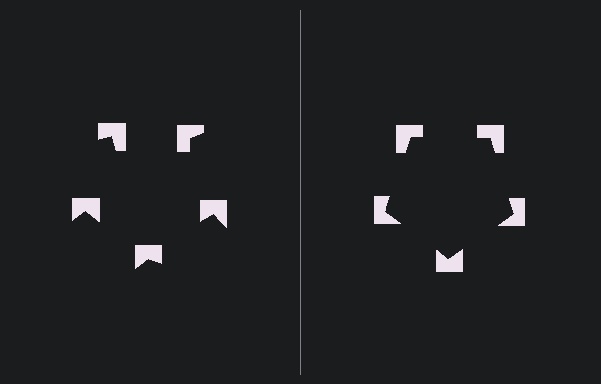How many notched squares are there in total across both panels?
10 — 5 on each side.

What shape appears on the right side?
An illusory pentagon.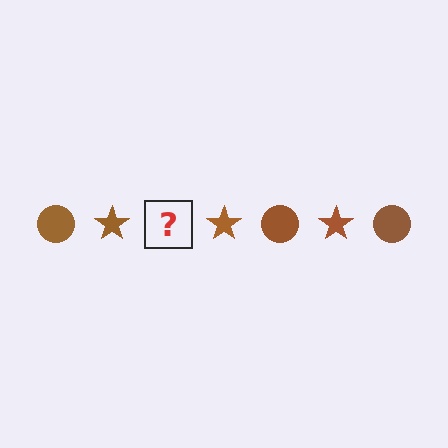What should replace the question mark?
The question mark should be replaced with a brown circle.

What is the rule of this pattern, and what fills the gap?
The rule is that the pattern cycles through circle, star shapes in brown. The gap should be filled with a brown circle.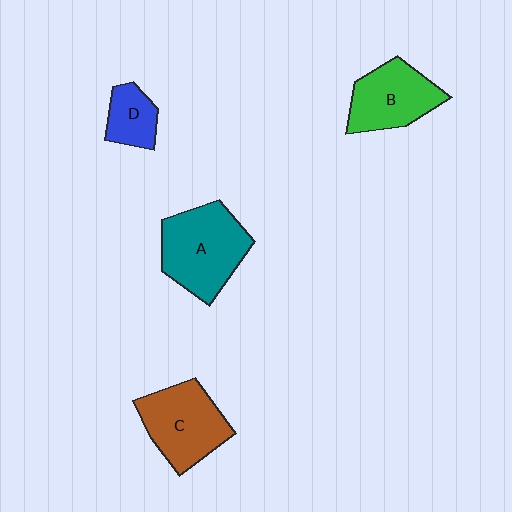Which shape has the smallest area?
Shape D (blue).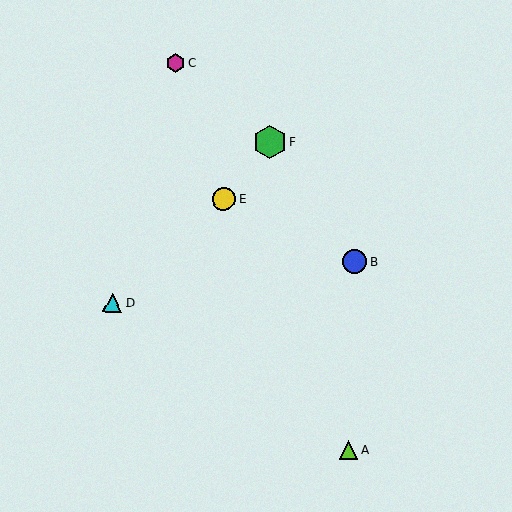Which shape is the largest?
The green hexagon (labeled F) is the largest.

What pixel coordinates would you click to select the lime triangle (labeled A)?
Click at (348, 450) to select the lime triangle A.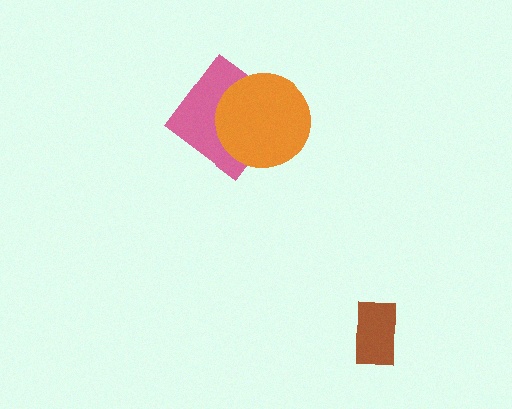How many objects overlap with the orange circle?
1 object overlaps with the orange circle.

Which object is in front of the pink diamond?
The orange circle is in front of the pink diamond.